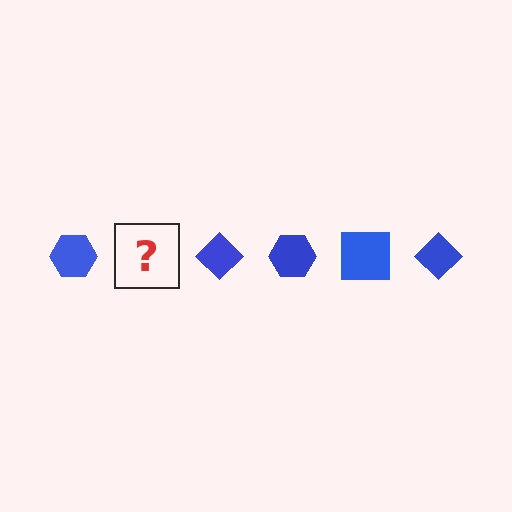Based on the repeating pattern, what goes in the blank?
The blank should be a blue square.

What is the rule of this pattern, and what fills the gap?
The rule is that the pattern cycles through hexagon, square, diamond shapes in blue. The gap should be filled with a blue square.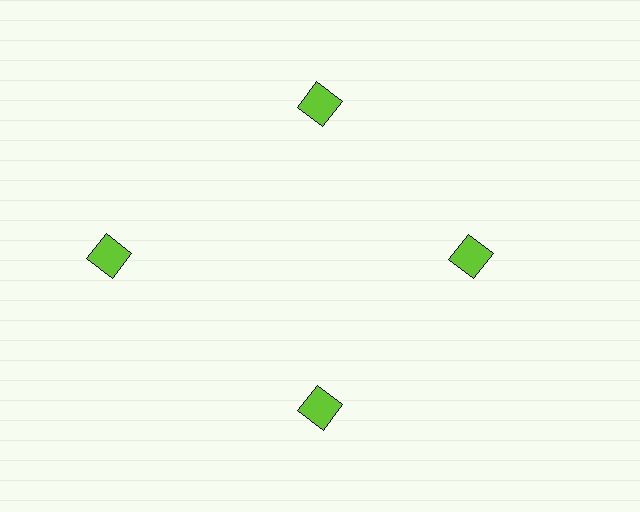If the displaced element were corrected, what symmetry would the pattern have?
It would have 4-fold rotational symmetry — the pattern would map onto itself every 90 degrees.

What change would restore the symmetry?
The symmetry would be restored by moving it inward, back onto the ring so that all 4 diamonds sit at equal angles and equal distance from the center.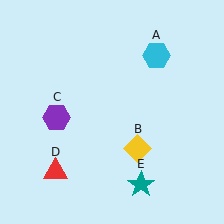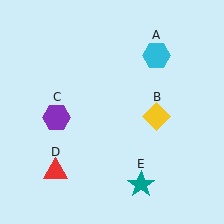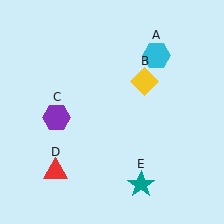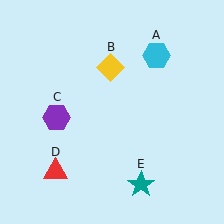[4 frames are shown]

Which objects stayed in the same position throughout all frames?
Cyan hexagon (object A) and purple hexagon (object C) and red triangle (object D) and teal star (object E) remained stationary.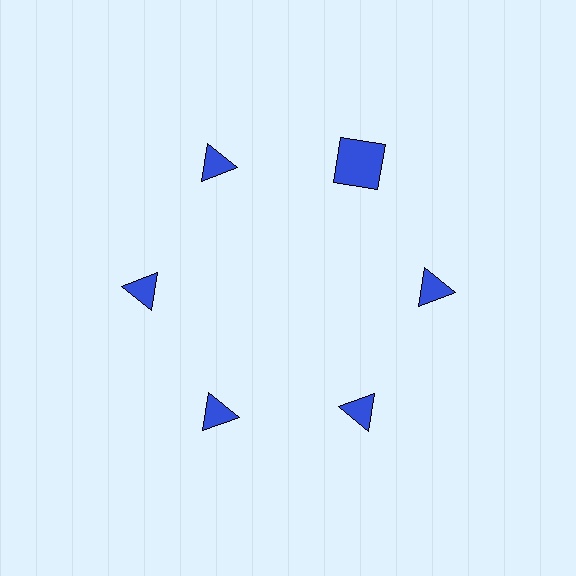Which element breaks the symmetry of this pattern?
The blue square at roughly the 1 o'clock position breaks the symmetry. All other shapes are blue triangles.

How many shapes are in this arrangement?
There are 6 shapes arranged in a ring pattern.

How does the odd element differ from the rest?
It has a different shape: square instead of triangle.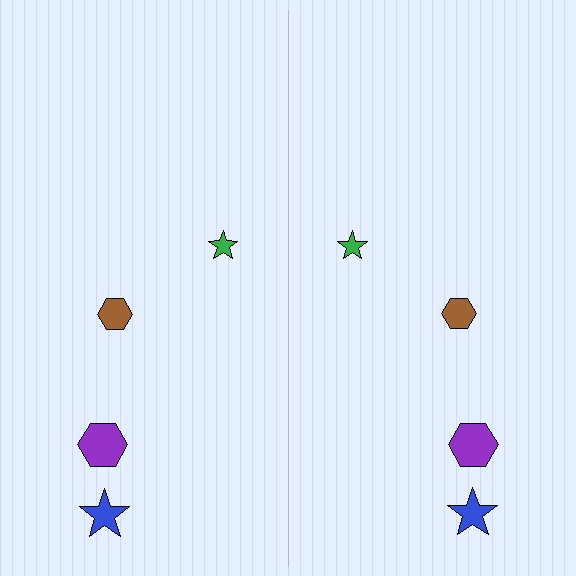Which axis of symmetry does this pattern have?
The pattern has a vertical axis of symmetry running through the center of the image.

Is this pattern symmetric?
Yes, this pattern has bilateral (reflection) symmetry.